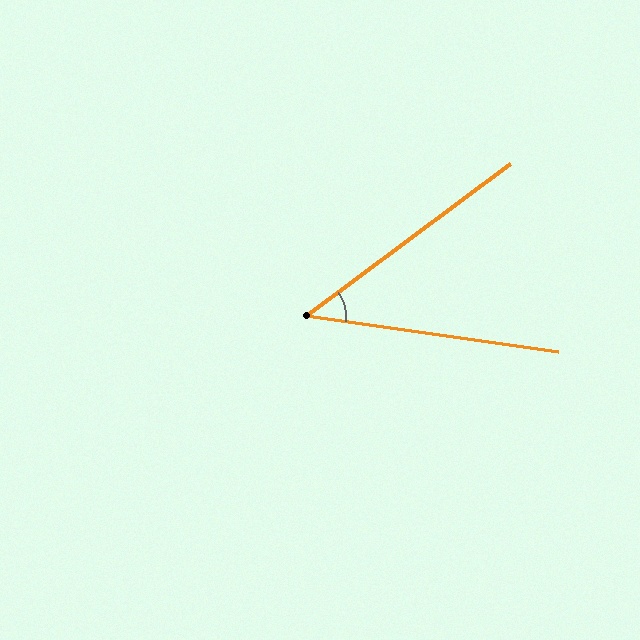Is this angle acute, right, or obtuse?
It is acute.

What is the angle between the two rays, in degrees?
Approximately 45 degrees.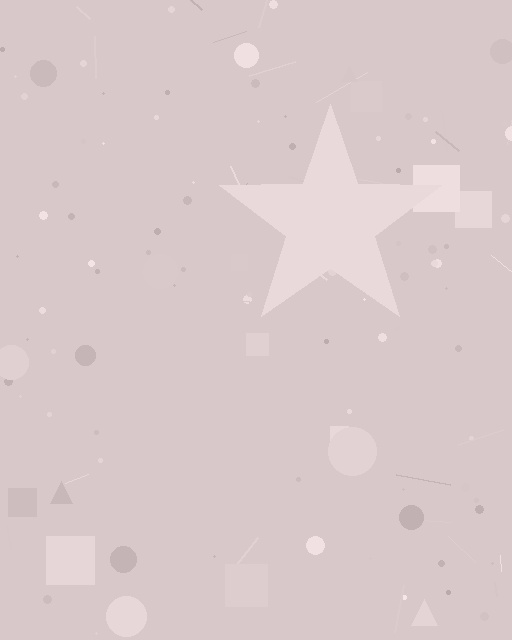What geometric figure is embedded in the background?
A star is embedded in the background.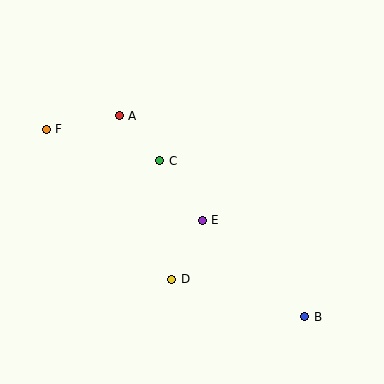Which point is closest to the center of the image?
Point E at (202, 220) is closest to the center.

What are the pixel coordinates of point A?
Point A is at (119, 116).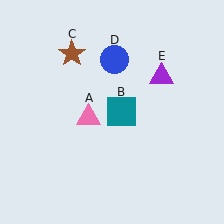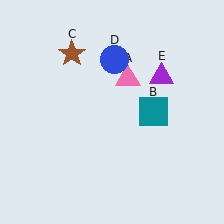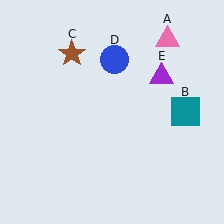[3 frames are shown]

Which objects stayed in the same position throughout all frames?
Brown star (object C) and blue circle (object D) and purple triangle (object E) remained stationary.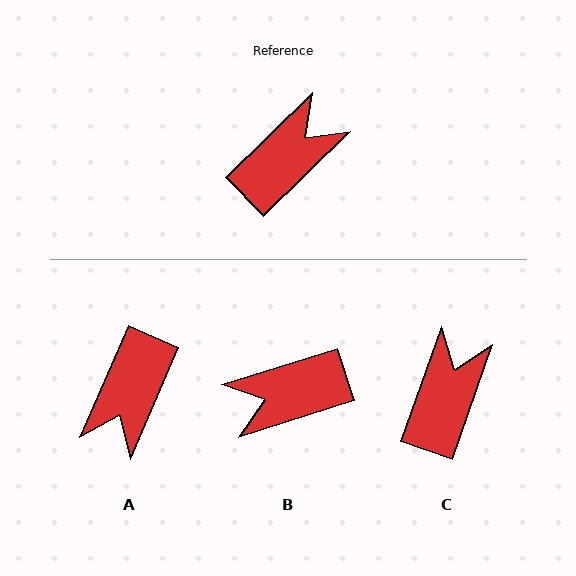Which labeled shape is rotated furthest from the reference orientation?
A, about 158 degrees away.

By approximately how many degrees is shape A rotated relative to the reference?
Approximately 158 degrees clockwise.